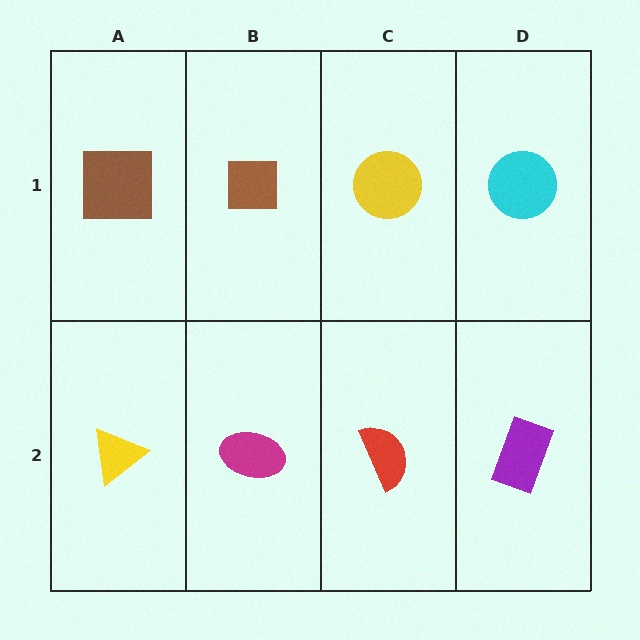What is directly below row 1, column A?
A yellow triangle.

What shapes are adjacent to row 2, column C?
A yellow circle (row 1, column C), a magenta ellipse (row 2, column B), a purple rectangle (row 2, column D).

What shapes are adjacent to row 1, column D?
A purple rectangle (row 2, column D), a yellow circle (row 1, column C).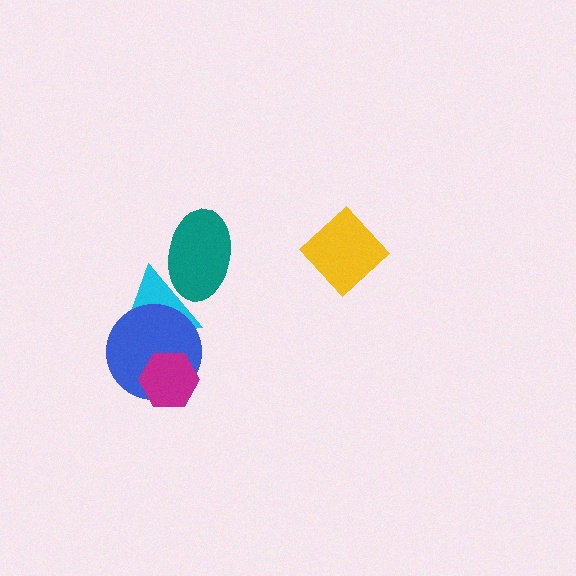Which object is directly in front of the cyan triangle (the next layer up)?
The blue circle is directly in front of the cyan triangle.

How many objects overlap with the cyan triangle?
3 objects overlap with the cyan triangle.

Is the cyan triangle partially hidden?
Yes, it is partially covered by another shape.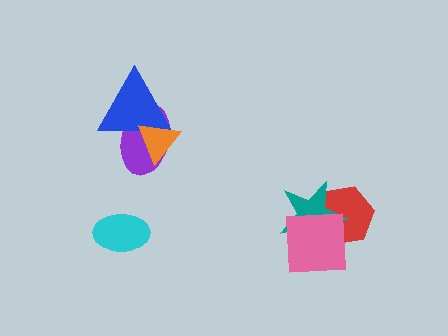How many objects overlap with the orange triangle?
2 objects overlap with the orange triangle.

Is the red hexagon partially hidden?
Yes, it is partially covered by another shape.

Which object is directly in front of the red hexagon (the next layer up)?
The teal star is directly in front of the red hexagon.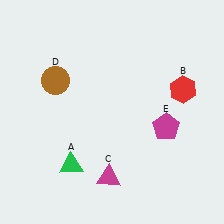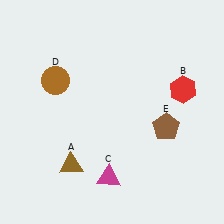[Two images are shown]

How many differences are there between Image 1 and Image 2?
There are 2 differences between the two images.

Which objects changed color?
A changed from green to brown. E changed from magenta to brown.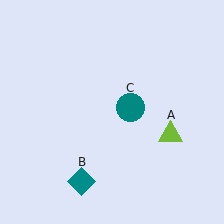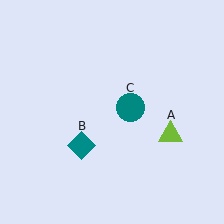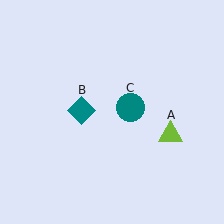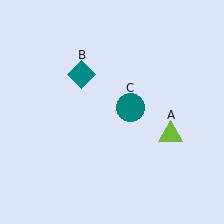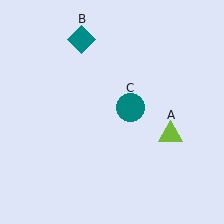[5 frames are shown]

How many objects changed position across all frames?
1 object changed position: teal diamond (object B).